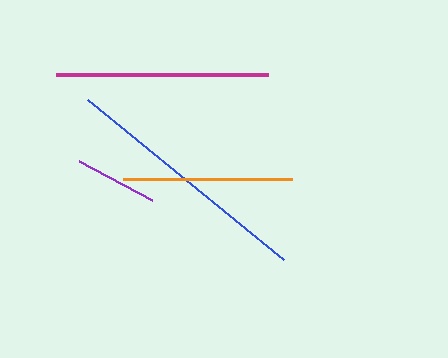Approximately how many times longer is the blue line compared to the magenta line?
The blue line is approximately 1.2 times the length of the magenta line.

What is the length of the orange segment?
The orange segment is approximately 169 pixels long.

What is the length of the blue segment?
The blue segment is approximately 253 pixels long.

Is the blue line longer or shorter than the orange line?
The blue line is longer than the orange line.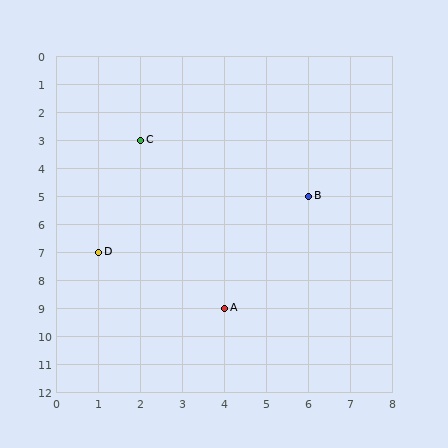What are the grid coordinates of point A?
Point A is at grid coordinates (4, 9).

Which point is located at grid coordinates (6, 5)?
Point B is at (6, 5).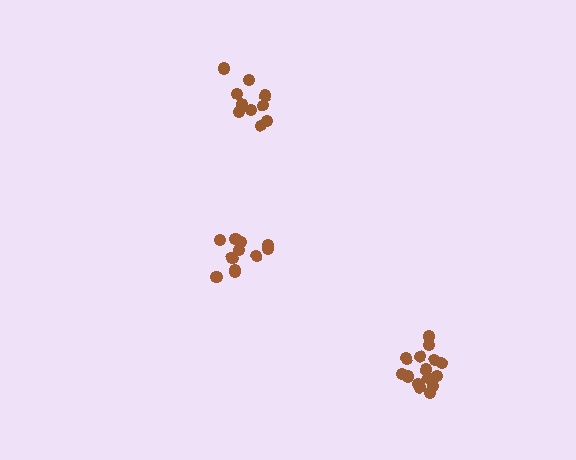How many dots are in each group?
Group 1: 11 dots, Group 2: 10 dots, Group 3: 15 dots (36 total).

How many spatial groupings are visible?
There are 3 spatial groupings.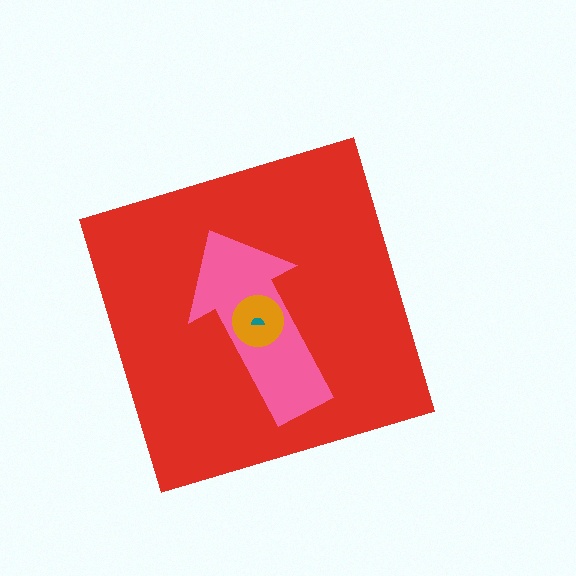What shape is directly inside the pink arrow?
The orange circle.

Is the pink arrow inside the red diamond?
Yes.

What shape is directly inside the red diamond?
The pink arrow.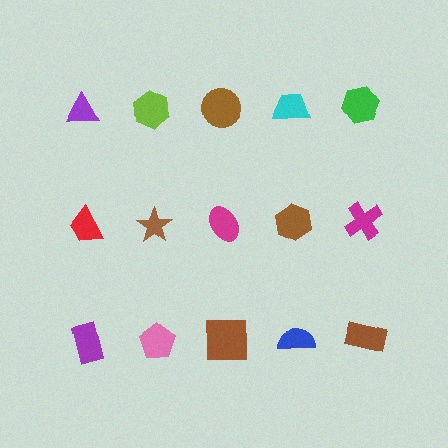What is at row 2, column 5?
A magenta cross.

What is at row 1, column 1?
A purple triangle.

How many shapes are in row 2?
5 shapes.